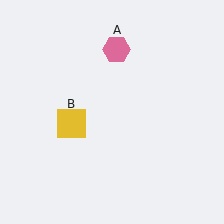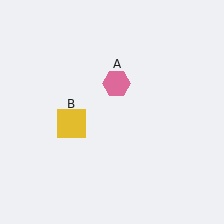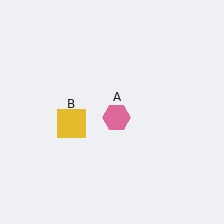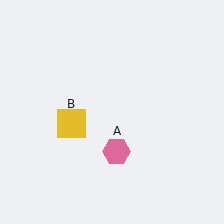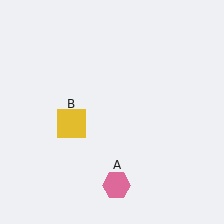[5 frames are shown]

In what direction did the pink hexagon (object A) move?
The pink hexagon (object A) moved down.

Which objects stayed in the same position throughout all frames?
Yellow square (object B) remained stationary.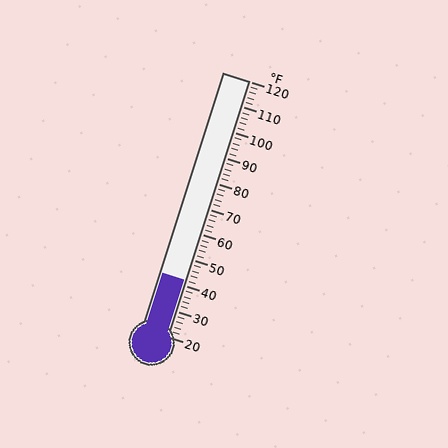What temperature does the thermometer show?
The thermometer shows approximately 42°F.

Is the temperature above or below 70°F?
The temperature is below 70°F.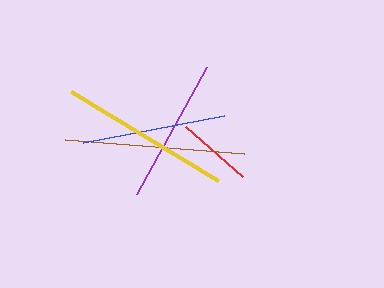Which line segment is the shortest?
The red line is the shortest at approximately 75 pixels.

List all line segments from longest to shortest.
From longest to shortest: brown, yellow, purple, blue, red.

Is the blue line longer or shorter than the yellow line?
The yellow line is longer than the blue line.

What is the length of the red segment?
The red segment is approximately 75 pixels long.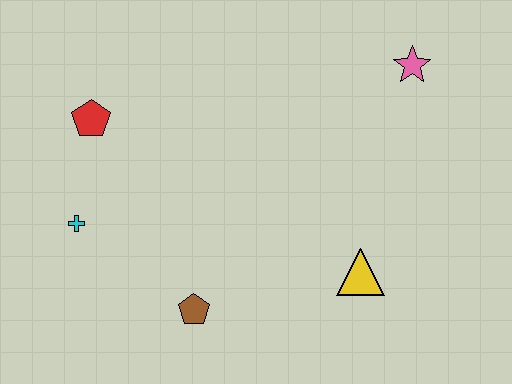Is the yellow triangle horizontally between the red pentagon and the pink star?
Yes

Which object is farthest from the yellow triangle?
The red pentagon is farthest from the yellow triangle.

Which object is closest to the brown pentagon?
The cyan cross is closest to the brown pentagon.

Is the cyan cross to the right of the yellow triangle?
No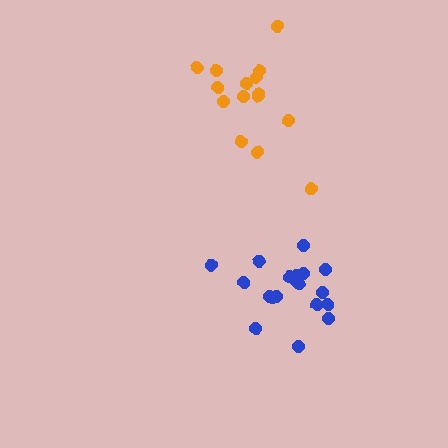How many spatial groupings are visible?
There are 2 spatial groupings.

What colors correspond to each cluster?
The clusters are colored: orange, blue.